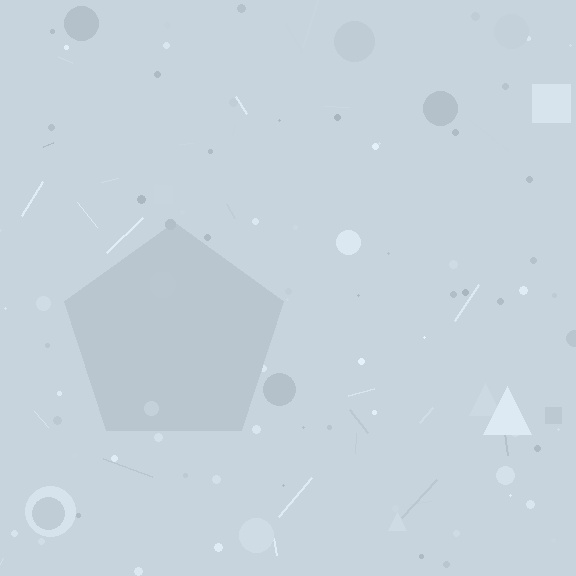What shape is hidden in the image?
A pentagon is hidden in the image.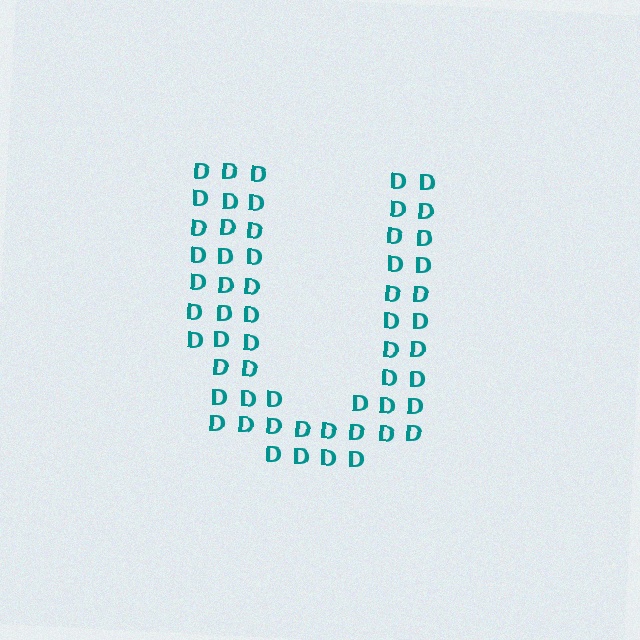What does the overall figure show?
The overall figure shows the letter U.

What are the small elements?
The small elements are letter D's.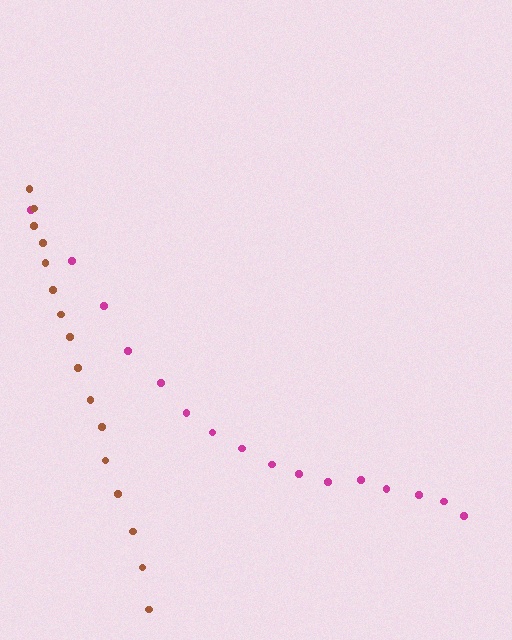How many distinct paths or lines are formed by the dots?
There are 2 distinct paths.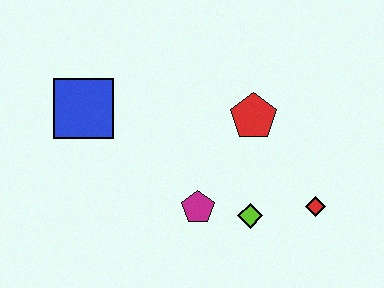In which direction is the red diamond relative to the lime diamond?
The red diamond is to the right of the lime diamond.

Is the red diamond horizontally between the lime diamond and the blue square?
No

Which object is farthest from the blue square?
The red diamond is farthest from the blue square.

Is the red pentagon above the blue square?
No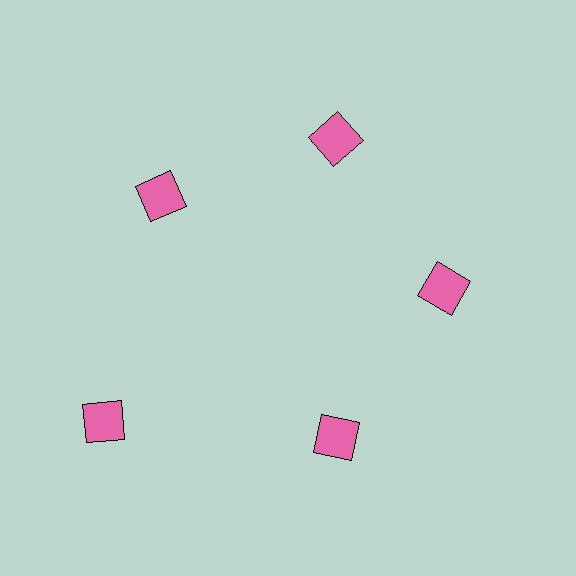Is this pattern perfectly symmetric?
No. The 5 pink squares are arranged in a ring, but one element near the 8 o'clock position is pushed outward from the center, breaking the 5-fold rotational symmetry.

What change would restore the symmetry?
The symmetry would be restored by moving it inward, back onto the ring so that all 5 squares sit at equal angles and equal distance from the center.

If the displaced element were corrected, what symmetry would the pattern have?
It would have 5-fold rotational symmetry — the pattern would map onto itself every 72 degrees.